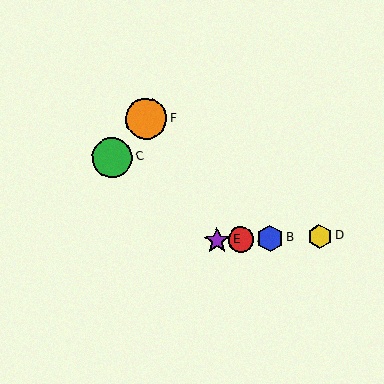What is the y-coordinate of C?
Object C is at y≈157.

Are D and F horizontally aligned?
No, D is at y≈236 and F is at y≈119.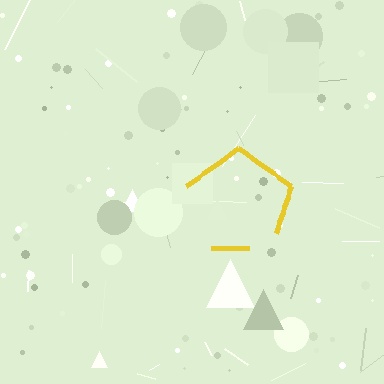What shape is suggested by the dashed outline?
The dashed outline suggests a pentagon.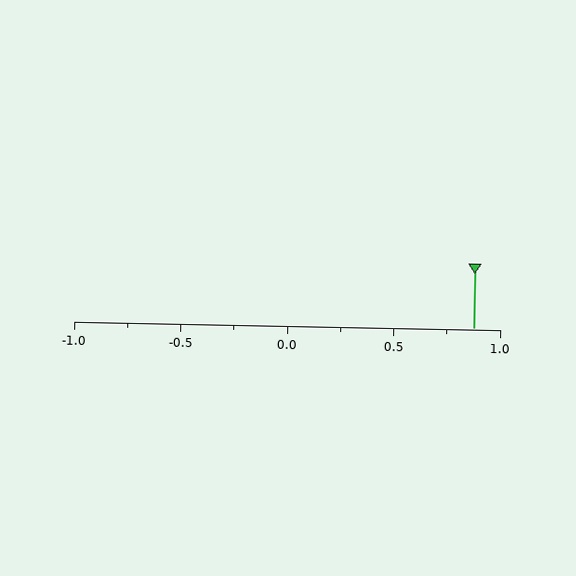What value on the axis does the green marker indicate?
The marker indicates approximately 0.88.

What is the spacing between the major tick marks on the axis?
The major ticks are spaced 0.5 apart.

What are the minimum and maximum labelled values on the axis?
The axis runs from -1.0 to 1.0.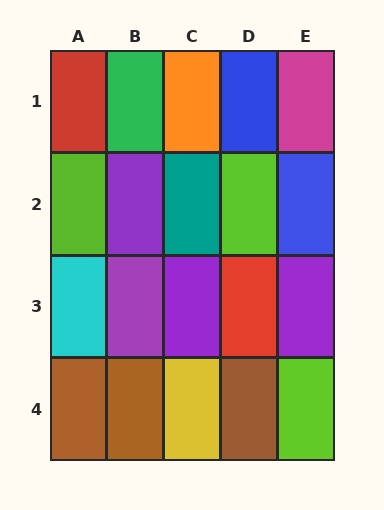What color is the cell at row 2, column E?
Blue.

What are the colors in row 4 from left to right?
Brown, brown, yellow, brown, lime.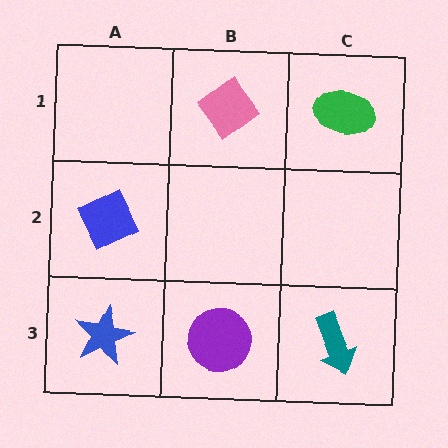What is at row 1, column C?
A green ellipse.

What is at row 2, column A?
A blue diamond.